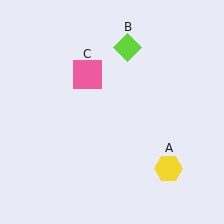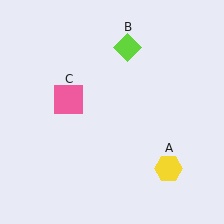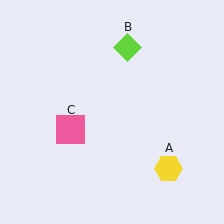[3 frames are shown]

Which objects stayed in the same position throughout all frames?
Yellow hexagon (object A) and lime diamond (object B) remained stationary.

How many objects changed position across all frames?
1 object changed position: pink square (object C).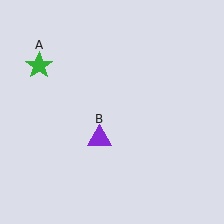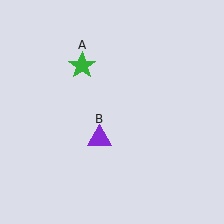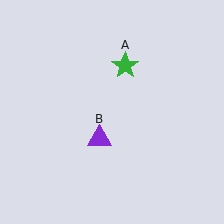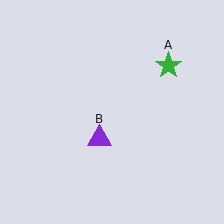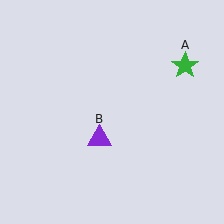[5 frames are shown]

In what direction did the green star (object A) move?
The green star (object A) moved right.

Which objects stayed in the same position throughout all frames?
Purple triangle (object B) remained stationary.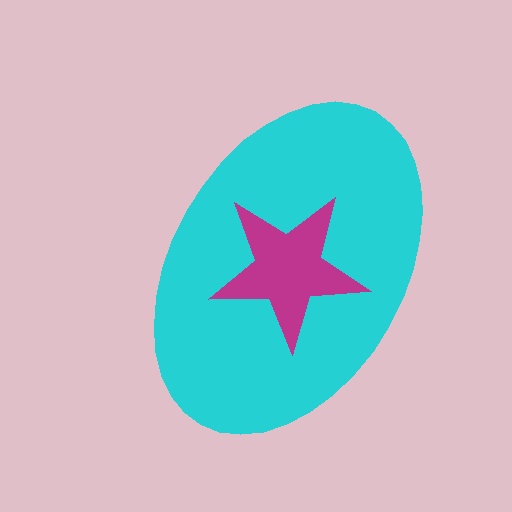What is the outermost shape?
The cyan ellipse.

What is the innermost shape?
The magenta star.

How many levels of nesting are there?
2.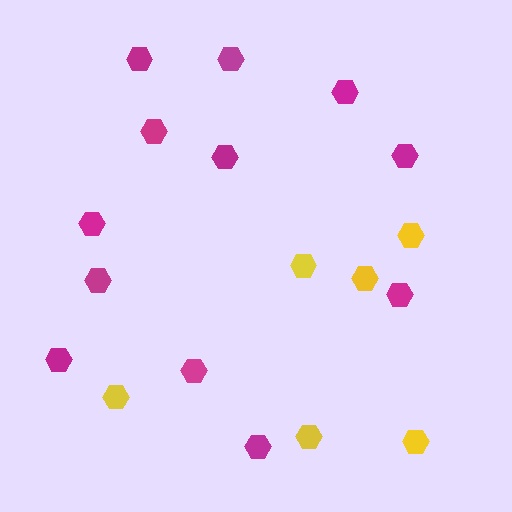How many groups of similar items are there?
There are 2 groups: one group of magenta hexagons (12) and one group of yellow hexagons (6).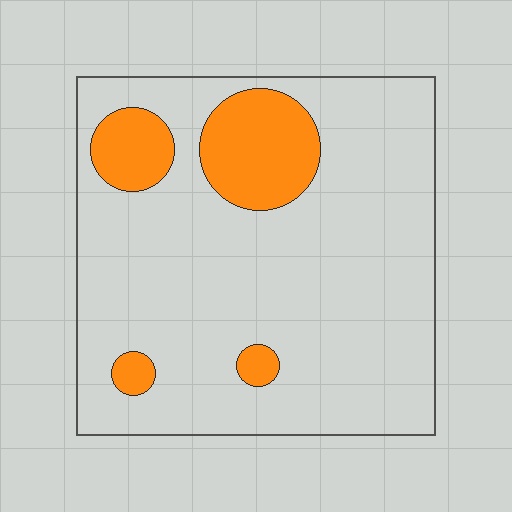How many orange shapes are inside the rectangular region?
4.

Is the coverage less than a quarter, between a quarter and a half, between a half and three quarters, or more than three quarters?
Less than a quarter.